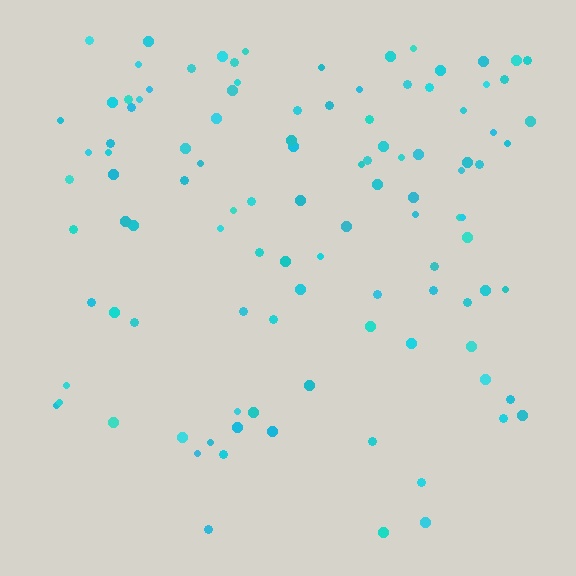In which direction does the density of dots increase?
From bottom to top, with the top side densest.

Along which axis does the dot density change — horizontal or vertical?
Vertical.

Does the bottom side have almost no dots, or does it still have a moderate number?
Still a moderate number, just noticeably fewer than the top.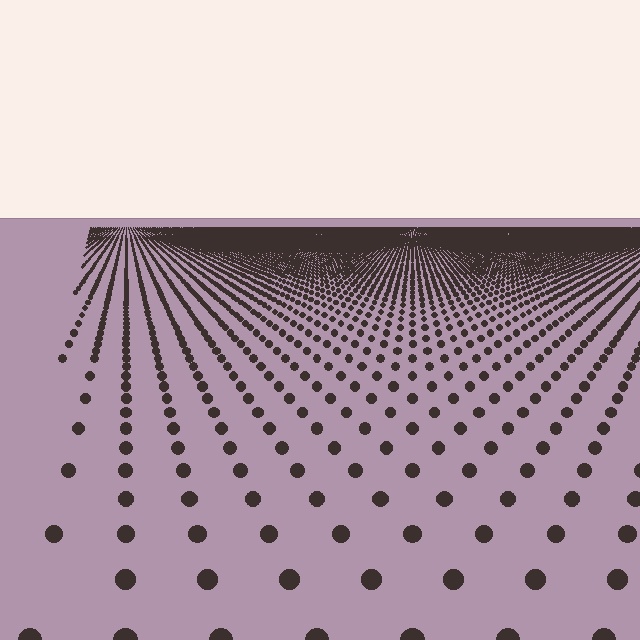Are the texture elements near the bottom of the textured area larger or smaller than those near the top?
Larger. Near the bottom, elements are closer to the viewer and appear at a bigger on-screen size.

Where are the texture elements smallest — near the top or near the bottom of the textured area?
Near the top.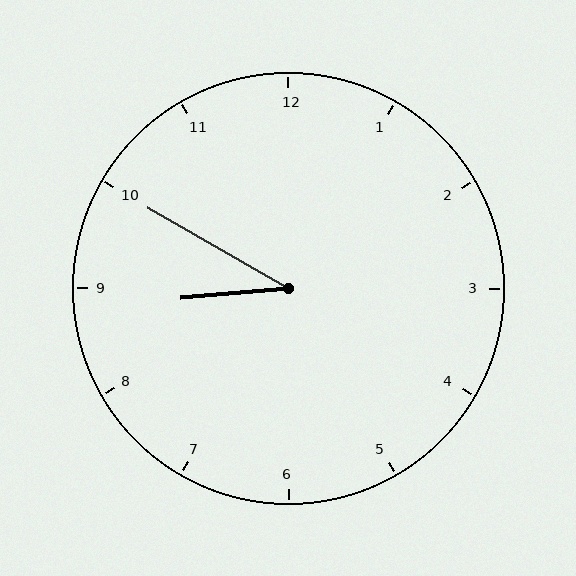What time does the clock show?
8:50.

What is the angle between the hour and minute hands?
Approximately 35 degrees.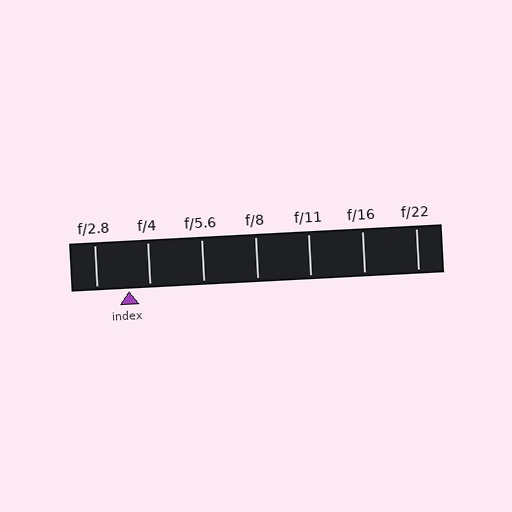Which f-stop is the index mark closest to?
The index mark is closest to f/4.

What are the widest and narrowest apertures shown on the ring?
The widest aperture shown is f/2.8 and the narrowest is f/22.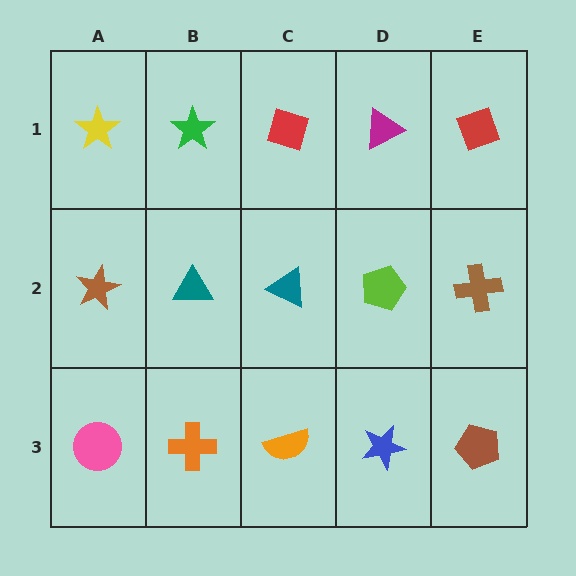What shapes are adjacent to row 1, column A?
A brown star (row 2, column A), a green star (row 1, column B).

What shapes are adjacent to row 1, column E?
A brown cross (row 2, column E), a magenta triangle (row 1, column D).